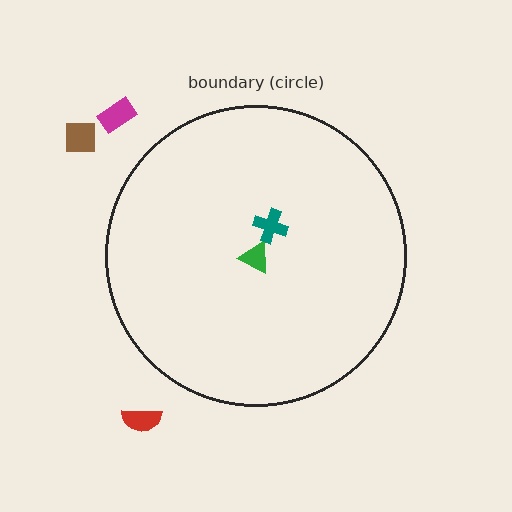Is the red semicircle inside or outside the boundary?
Outside.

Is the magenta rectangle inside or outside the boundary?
Outside.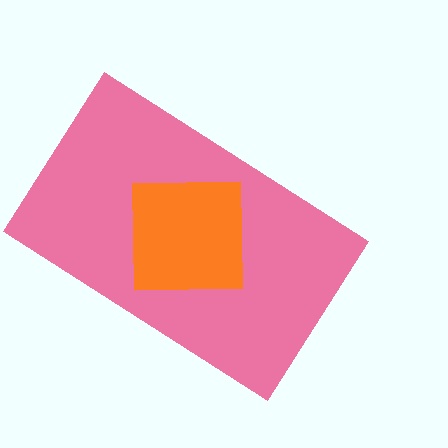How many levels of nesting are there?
2.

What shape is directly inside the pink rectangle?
The orange square.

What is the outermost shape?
The pink rectangle.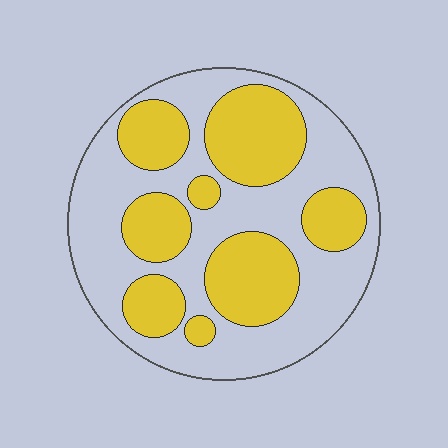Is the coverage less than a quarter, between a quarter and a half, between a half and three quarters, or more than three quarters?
Between a quarter and a half.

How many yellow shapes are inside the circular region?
8.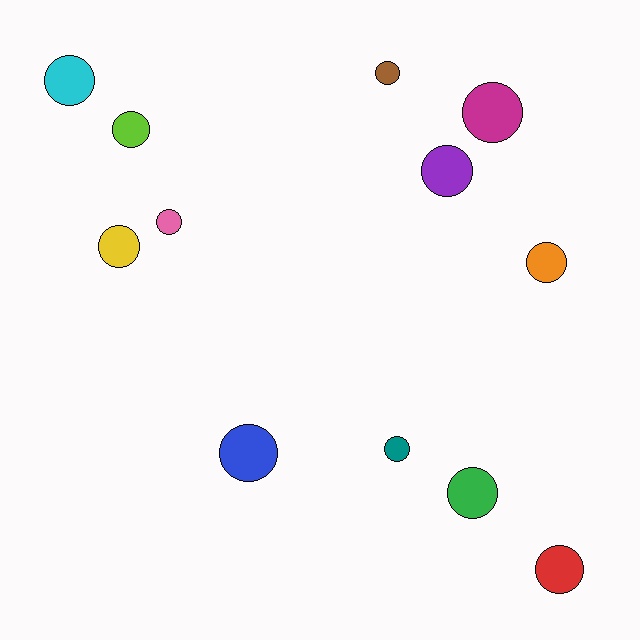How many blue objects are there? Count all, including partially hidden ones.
There is 1 blue object.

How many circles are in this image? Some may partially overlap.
There are 12 circles.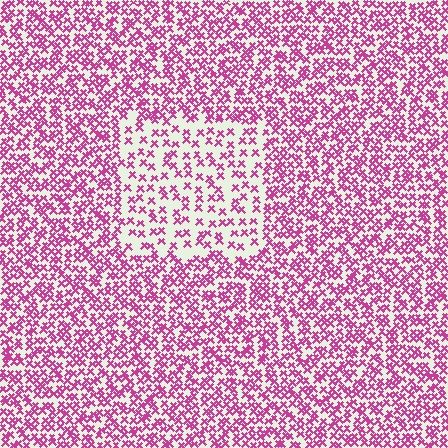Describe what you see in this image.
The image contains small magenta elements arranged at two different densities. A rectangle-shaped region is visible where the elements are less densely packed than the surrounding area.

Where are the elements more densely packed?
The elements are more densely packed outside the rectangle boundary.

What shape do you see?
I see a rectangle.